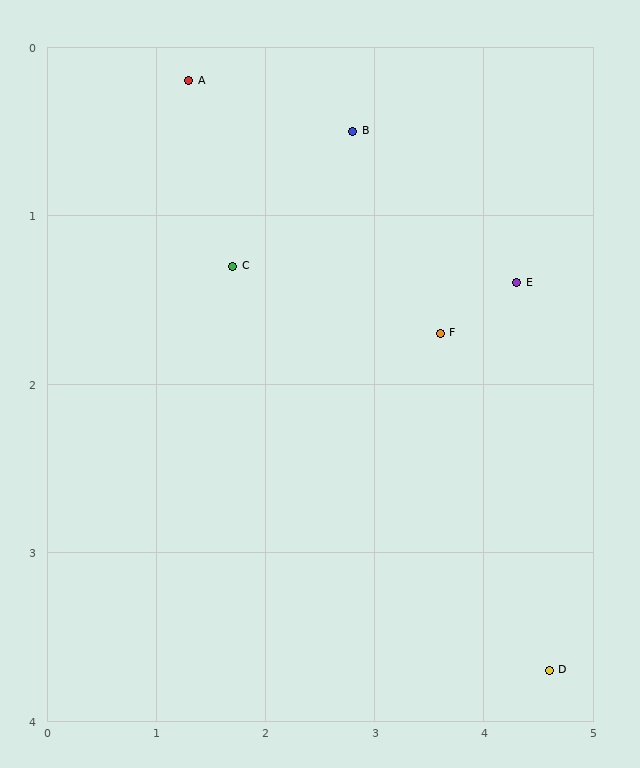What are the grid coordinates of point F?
Point F is at approximately (3.6, 1.7).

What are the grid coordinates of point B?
Point B is at approximately (2.8, 0.5).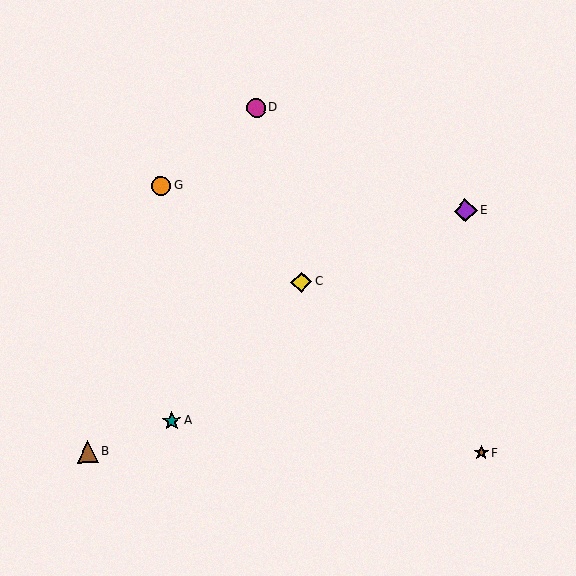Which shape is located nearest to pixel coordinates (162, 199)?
The orange circle (labeled G) at (161, 186) is nearest to that location.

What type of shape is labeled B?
Shape B is a brown triangle.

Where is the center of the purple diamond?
The center of the purple diamond is at (465, 211).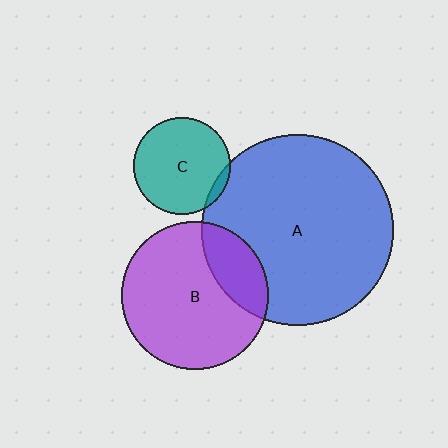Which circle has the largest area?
Circle A (blue).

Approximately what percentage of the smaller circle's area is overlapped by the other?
Approximately 25%.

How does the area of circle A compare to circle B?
Approximately 1.7 times.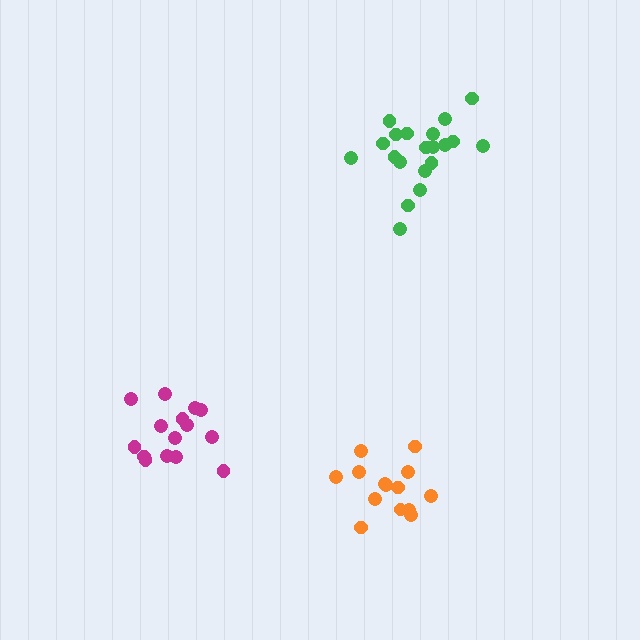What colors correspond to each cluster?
The clusters are colored: magenta, orange, green.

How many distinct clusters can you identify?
There are 3 distinct clusters.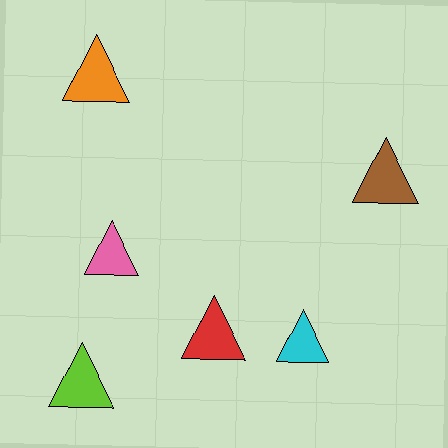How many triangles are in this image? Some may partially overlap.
There are 6 triangles.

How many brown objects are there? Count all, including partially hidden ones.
There is 1 brown object.